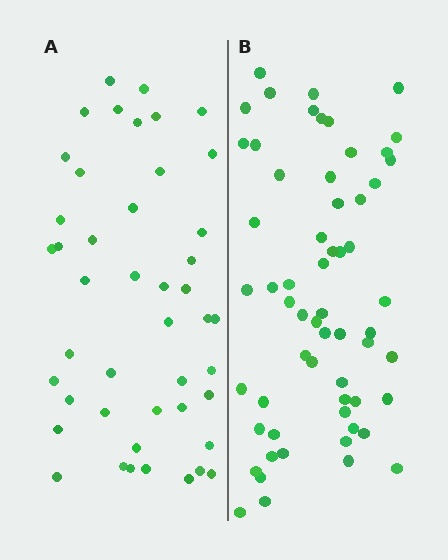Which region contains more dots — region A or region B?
Region B (the right region) has more dots.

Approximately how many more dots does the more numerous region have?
Region B has approximately 15 more dots than region A.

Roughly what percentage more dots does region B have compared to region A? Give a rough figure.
About 35% more.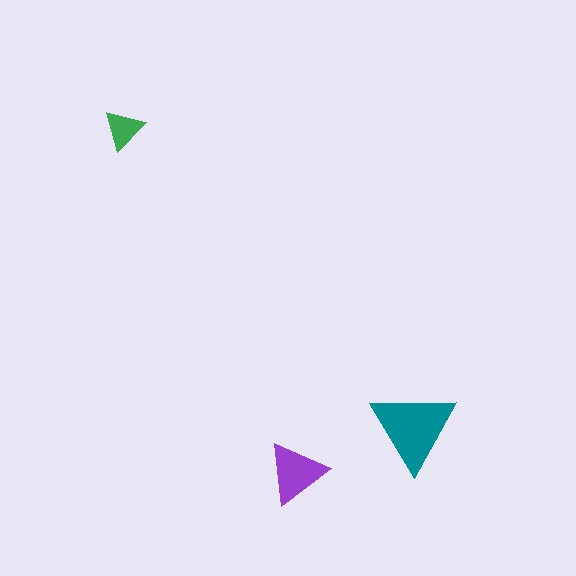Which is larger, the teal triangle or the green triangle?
The teal one.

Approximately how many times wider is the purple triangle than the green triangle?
About 1.5 times wider.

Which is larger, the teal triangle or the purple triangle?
The teal one.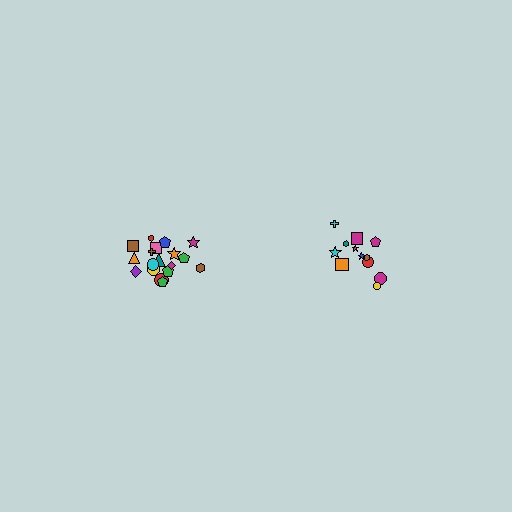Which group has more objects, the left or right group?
The left group.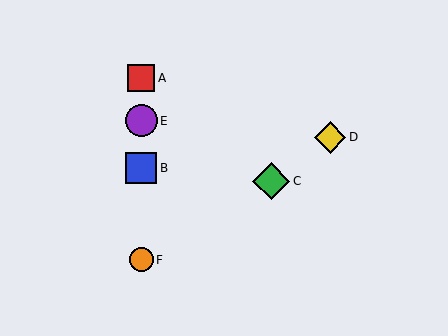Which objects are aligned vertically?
Objects A, B, E, F are aligned vertically.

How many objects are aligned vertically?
4 objects (A, B, E, F) are aligned vertically.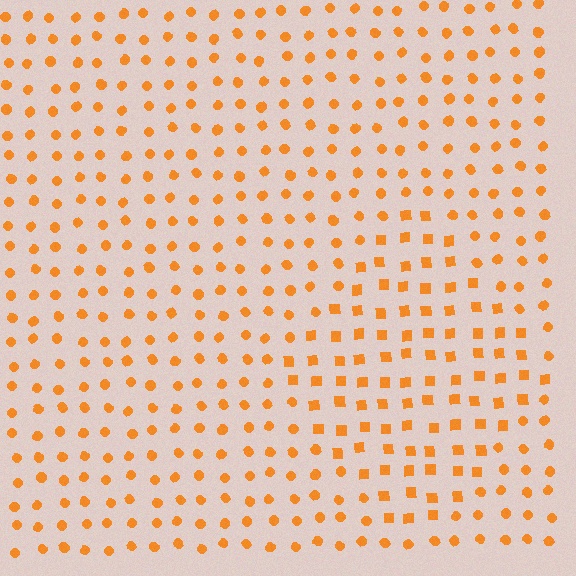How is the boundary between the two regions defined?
The boundary is defined by a change in element shape: squares inside vs. circles outside. All elements share the same color and spacing.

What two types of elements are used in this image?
The image uses squares inside the diamond region and circles outside it.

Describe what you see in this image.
The image is filled with small orange elements arranged in a uniform grid. A diamond-shaped region contains squares, while the surrounding area contains circles. The boundary is defined purely by the change in element shape.